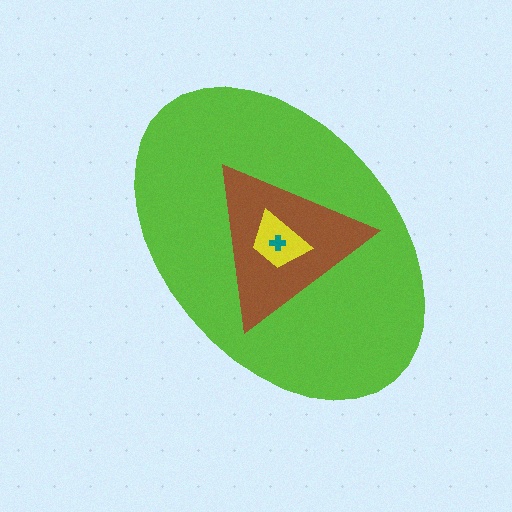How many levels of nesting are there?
4.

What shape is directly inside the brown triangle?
The yellow trapezoid.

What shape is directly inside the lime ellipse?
The brown triangle.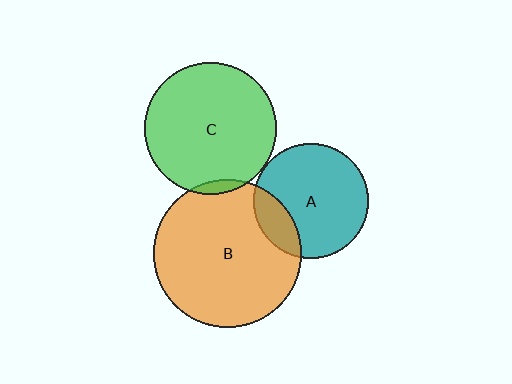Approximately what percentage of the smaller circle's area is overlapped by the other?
Approximately 20%.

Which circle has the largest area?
Circle B (orange).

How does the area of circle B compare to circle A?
Approximately 1.7 times.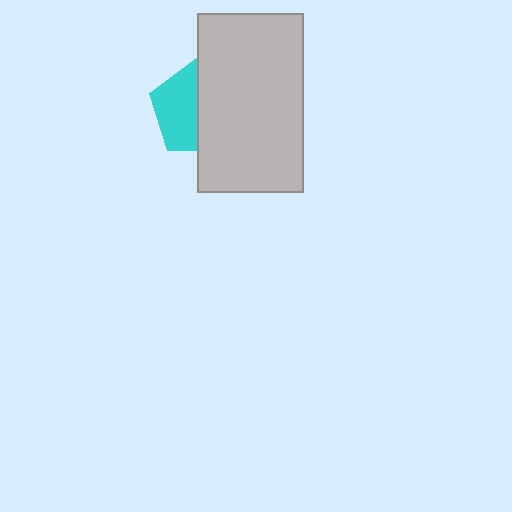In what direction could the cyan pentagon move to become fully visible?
The cyan pentagon could move left. That would shift it out from behind the light gray rectangle entirely.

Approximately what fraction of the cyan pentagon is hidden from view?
Roughly 51% of the cyan pentagon is hidden behind the light gray rectangle.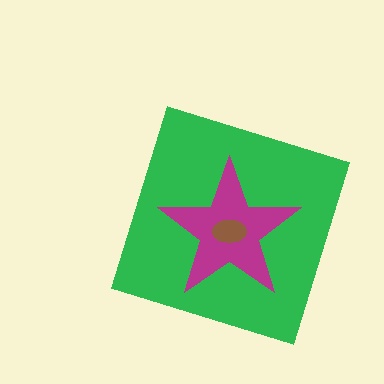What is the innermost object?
The brown ellipse.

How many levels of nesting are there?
3.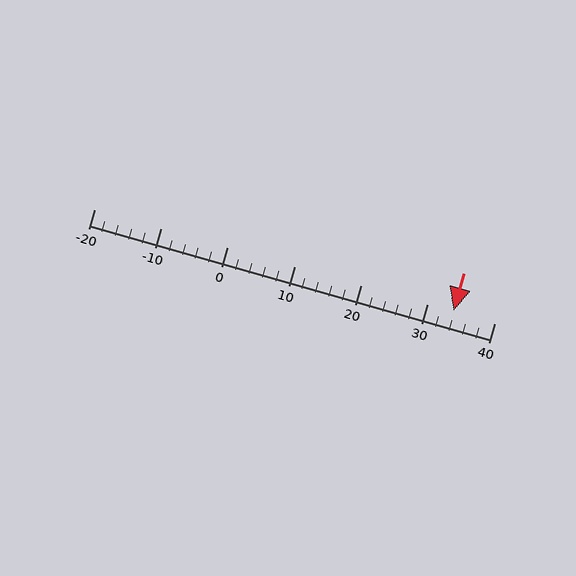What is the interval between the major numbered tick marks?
The major tick marks are spaced 10 units apart.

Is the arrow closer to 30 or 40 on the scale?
The arrow is closer to 30.